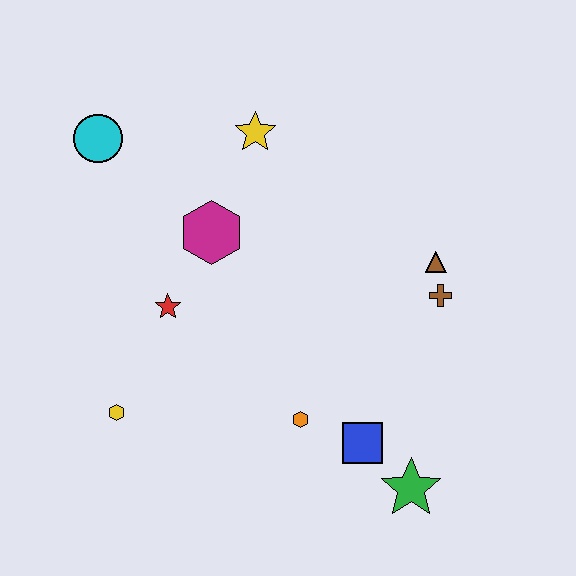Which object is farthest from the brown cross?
The cyan circle is farthest from the brown cross.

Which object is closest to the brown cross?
The brown triangle is closest to the brown cross.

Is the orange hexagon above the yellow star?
No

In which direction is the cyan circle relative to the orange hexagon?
The cyan circle is above the orange hexagon.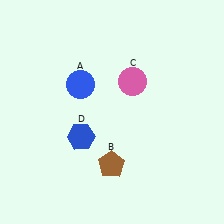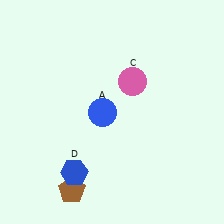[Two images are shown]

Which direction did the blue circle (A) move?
The blue circle (A) moved down.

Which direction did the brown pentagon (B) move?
The brown pentagon (B) moved left.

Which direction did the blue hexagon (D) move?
The blue hexagon (D) moved down.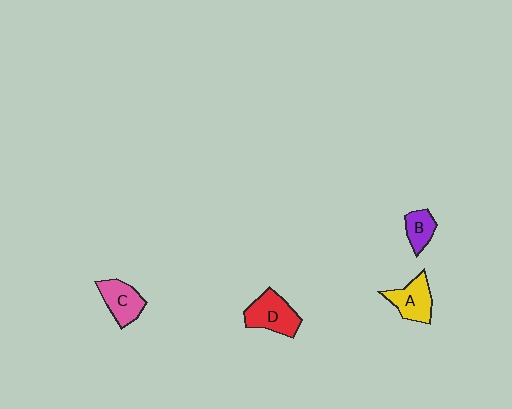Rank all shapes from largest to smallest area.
From largest to smallest: D (red), A (yellow), C (pink), B (purple).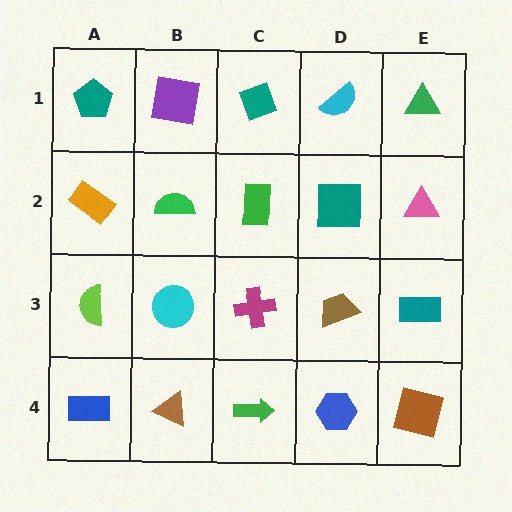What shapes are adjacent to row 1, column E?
A pink triangle (row 2, column E), a cyan semicircle (row 1, column D).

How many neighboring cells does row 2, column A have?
3.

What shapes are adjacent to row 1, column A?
An orange rectangle (row 2, column A), a purple square (row 1, column B).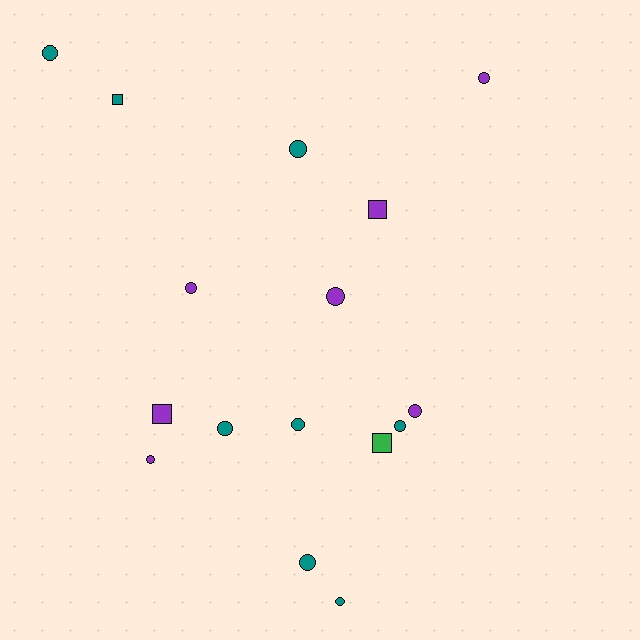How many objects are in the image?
There are 16 objects.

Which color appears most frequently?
Teal, with 8 objects.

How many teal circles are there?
There are 7 teal circles.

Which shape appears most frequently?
Circle, with 12 objects.